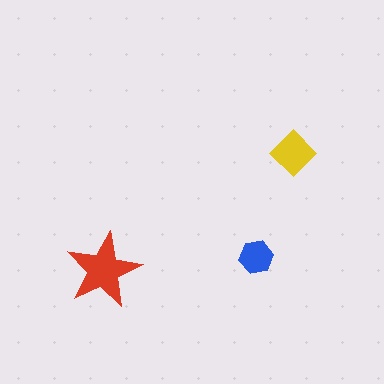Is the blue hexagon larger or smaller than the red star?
Smaller.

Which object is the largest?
The red star.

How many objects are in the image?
There are 3 objects in the image.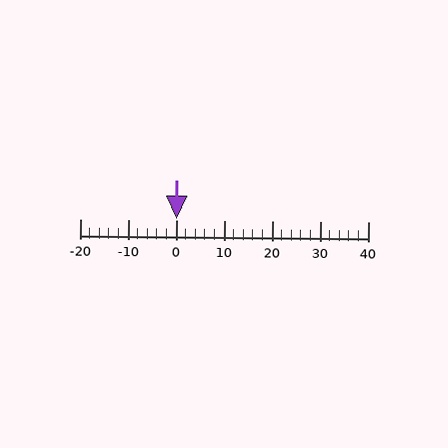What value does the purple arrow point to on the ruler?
The purple arrow points to approximately 0.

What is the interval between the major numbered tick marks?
The major tick marks are spaced 10 units apart.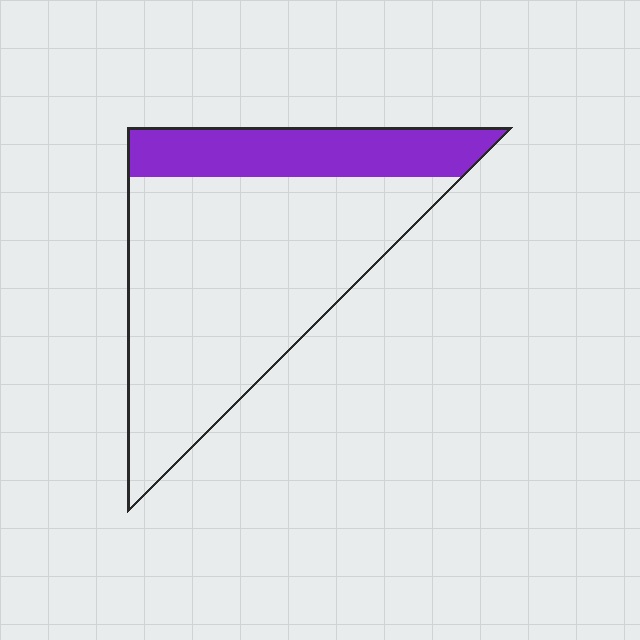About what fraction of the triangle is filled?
About one quarter (1/4).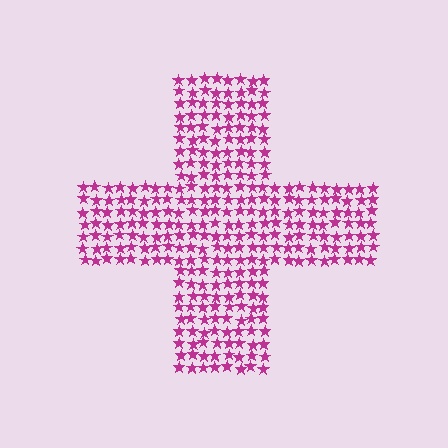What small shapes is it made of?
It is made of small stars.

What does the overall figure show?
The overall figure shows a cross.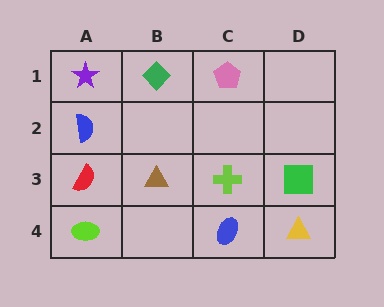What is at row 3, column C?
A lime cross.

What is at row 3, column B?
A brown triangle.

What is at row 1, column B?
A green diamond.